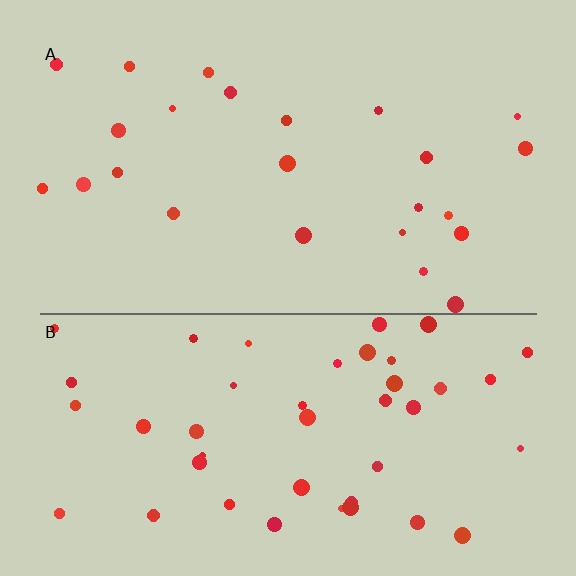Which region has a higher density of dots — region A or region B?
B (the bottom).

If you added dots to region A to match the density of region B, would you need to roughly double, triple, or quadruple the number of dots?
Approximately double.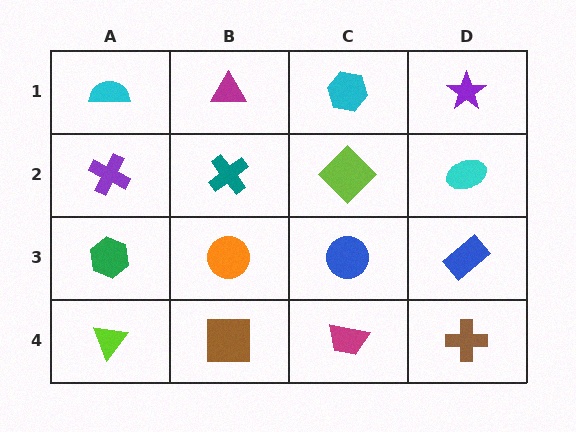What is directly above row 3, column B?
A teal cross.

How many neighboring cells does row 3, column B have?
4.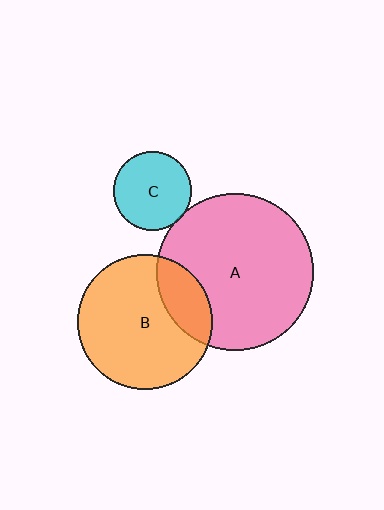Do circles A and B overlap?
Yes.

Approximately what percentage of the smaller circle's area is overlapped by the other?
Approximately 20%.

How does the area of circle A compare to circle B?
Approximately 1.3 times.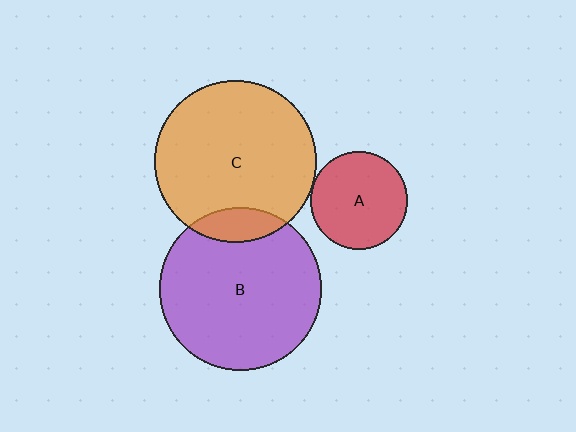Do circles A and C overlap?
Yes.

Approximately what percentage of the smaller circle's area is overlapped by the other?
Approximately 5%.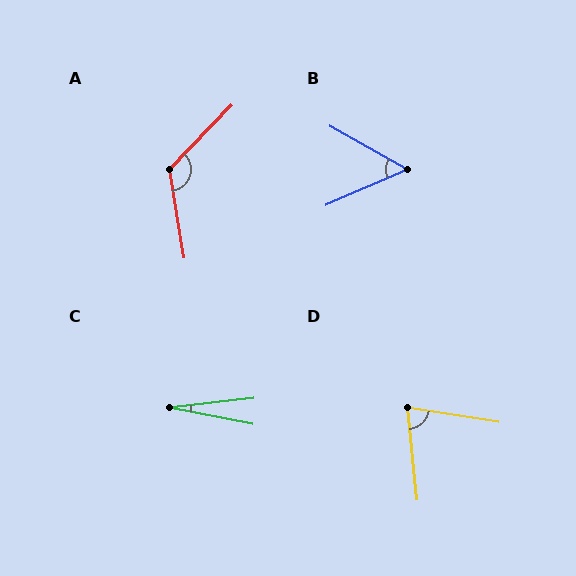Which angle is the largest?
A, at approximately 126 degrees.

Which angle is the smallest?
C, at approximately 17 degrees.